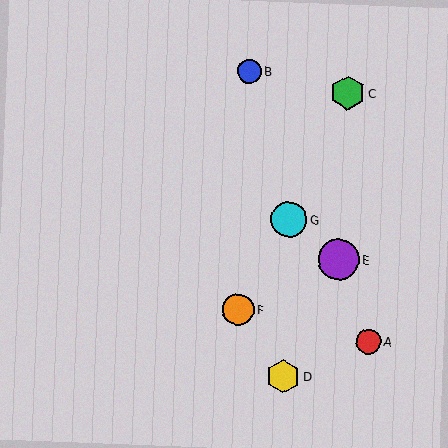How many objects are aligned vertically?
2 objects (D, G) are aligned vertically.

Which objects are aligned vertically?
Objects D, G are aligned vertically.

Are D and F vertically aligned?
No, D is at x≈283 and F is at x≈238.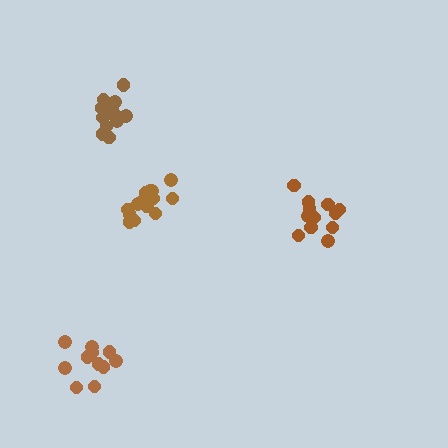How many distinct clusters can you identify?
There are 4 distinct clusters.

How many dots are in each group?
Group 1: 15 dots, Group 2: 13 dots, Group 3: 11 dots, Group 4: 13 dots (52 total).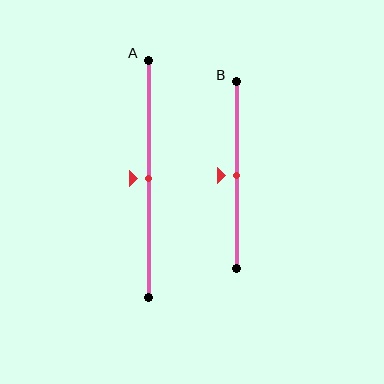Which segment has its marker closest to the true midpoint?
Segment A has its marker closest to the true midpoint.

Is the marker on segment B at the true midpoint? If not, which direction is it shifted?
Yes, the marker on segment B is at the true midpoint.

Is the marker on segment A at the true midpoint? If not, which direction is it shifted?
Yes, the marker on segment A is at the true midpoint.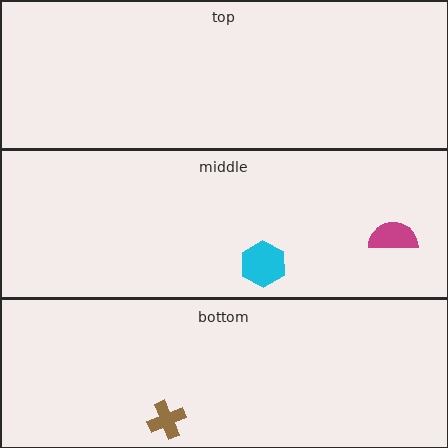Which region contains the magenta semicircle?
The middle region.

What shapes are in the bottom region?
The brown cross.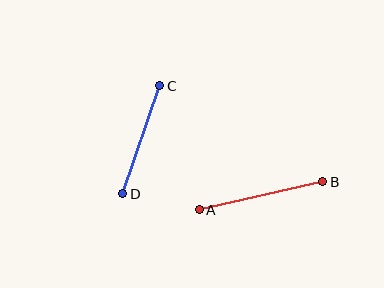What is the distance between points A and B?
The distance is approximately 127 pixels.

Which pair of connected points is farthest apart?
Points A and B are farthest apart.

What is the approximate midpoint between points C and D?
The midpoint is at approximately (141, 140) pixels.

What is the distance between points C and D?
The distance is approximately 114 pixels.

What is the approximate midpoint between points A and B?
The midpoint is at approximately (261, 196) pixels.